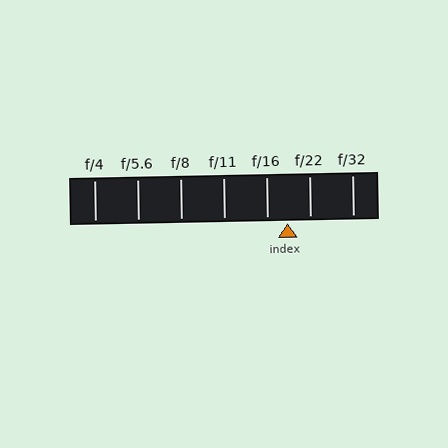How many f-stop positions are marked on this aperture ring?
There are 7 f-stop positions marked.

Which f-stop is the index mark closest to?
The index mark is closest to f/16.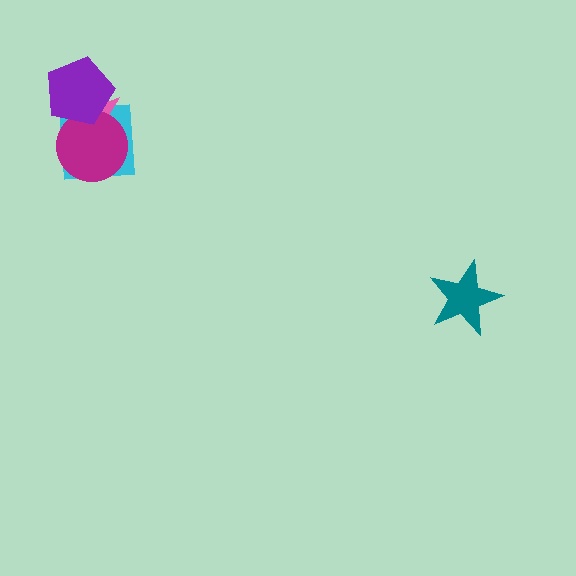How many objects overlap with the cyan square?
3 objects overlap with the cyan square.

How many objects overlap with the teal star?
0 objects overlap with the teal star.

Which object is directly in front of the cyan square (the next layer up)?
The pink star is directly in front of the cyan square.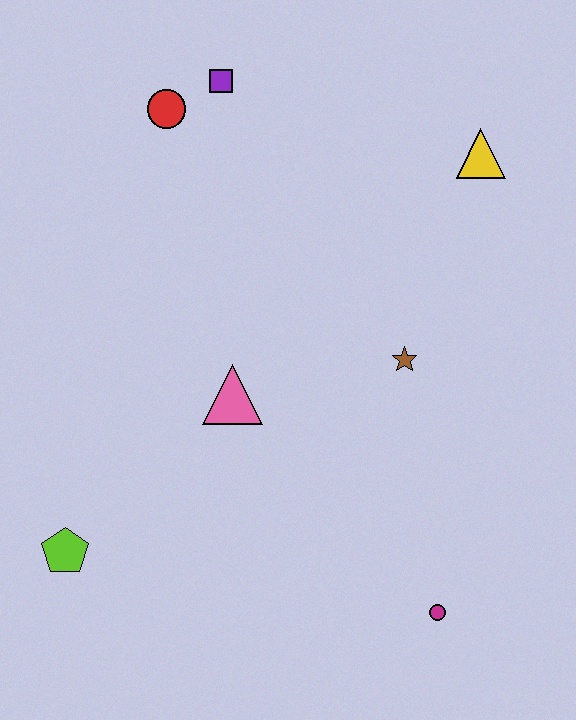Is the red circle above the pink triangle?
Yes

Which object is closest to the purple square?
The red circle is closest to the purple square.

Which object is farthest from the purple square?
The magenta circle is farthest from the purple square.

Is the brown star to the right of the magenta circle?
No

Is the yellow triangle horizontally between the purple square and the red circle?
No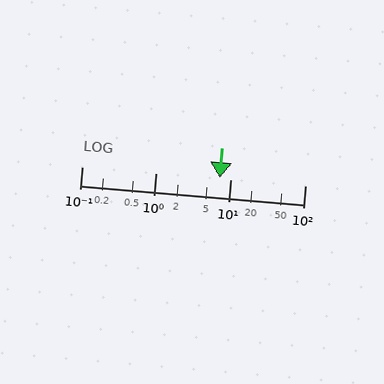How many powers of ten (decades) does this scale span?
The scale spans 3 decades, from 0.1 to 100.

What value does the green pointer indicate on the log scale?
The pointer indicates approximately 7.1.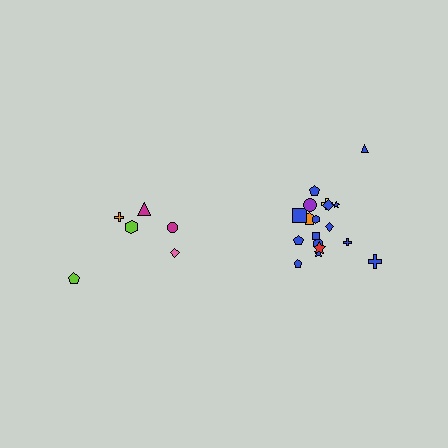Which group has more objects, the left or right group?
The right group.